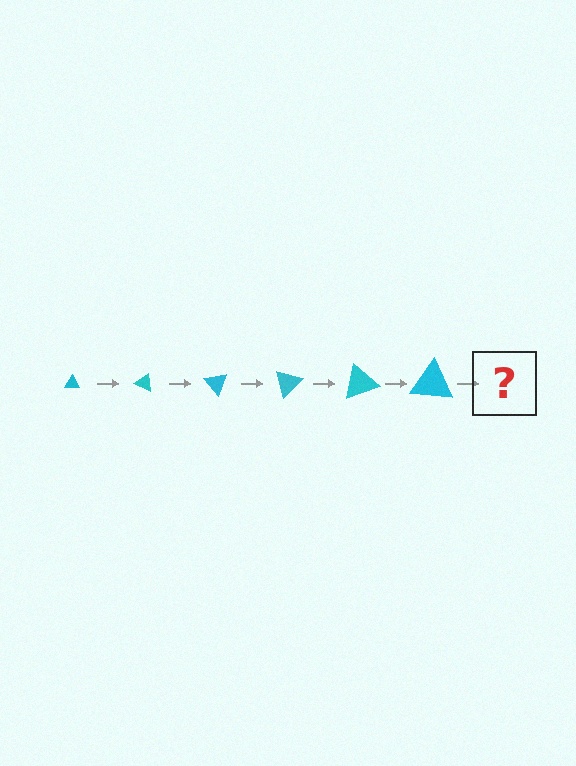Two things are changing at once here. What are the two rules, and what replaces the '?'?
The two rules are that the triangle grows larger each step and it rotates 25 degrees each step. The '?' should be a triangle, larger than the previous one and rotated 150 degrees from the start.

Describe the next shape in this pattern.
It should be a triangle, larger than the previous one and rotated 150 degrees from the start.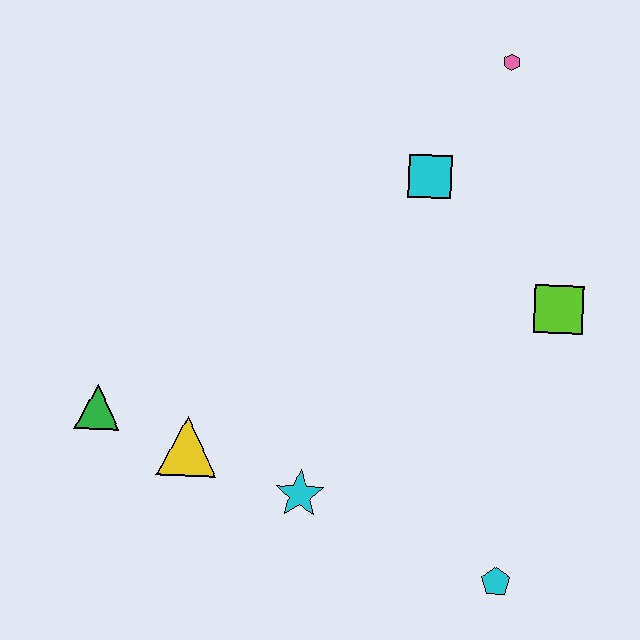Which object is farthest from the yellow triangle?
The pink hexagon is farthest from the yellow triangle.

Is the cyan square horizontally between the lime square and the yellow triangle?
Yes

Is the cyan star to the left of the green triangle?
No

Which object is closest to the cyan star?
The yellow triangle is closest to the cyan star.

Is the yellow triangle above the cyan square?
No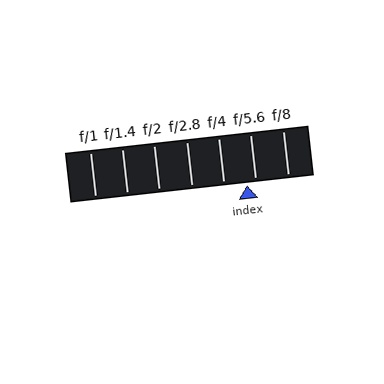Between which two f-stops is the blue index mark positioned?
The index mark is between f/4 and f/5.6.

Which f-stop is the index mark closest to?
The index mark is closest to f/5.6.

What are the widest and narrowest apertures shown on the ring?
The widest aperture shown is f/1 and the narrowest is f/8.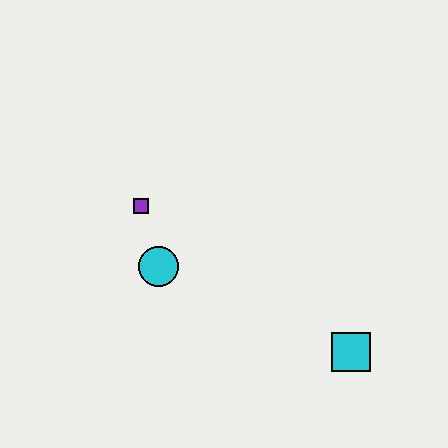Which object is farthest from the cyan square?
The purple square is farthest from the cyan square.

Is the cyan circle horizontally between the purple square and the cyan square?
Yes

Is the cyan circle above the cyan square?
Yes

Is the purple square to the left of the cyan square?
Yes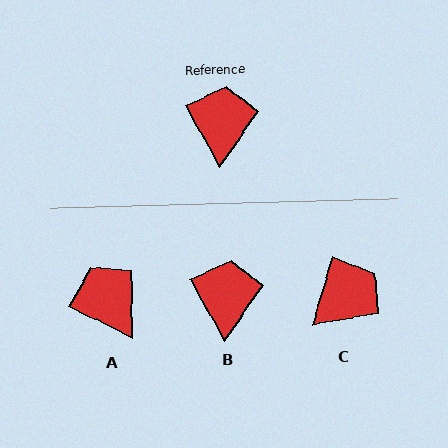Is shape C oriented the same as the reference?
No, it is off by about 46 degrees.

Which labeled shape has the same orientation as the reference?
B.